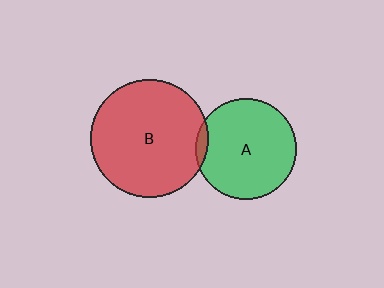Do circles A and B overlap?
Yes.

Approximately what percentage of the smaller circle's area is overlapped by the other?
Approximately 5%.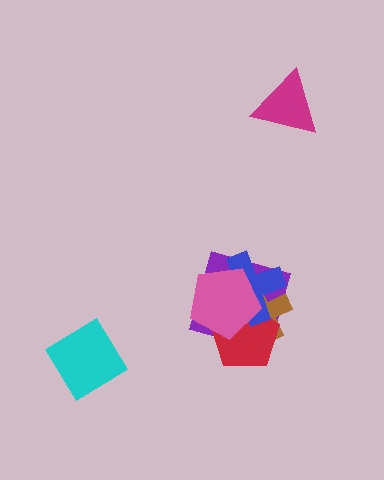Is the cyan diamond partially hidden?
No, no other shape covers it.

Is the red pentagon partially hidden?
Yes, it is partially covered by another shape.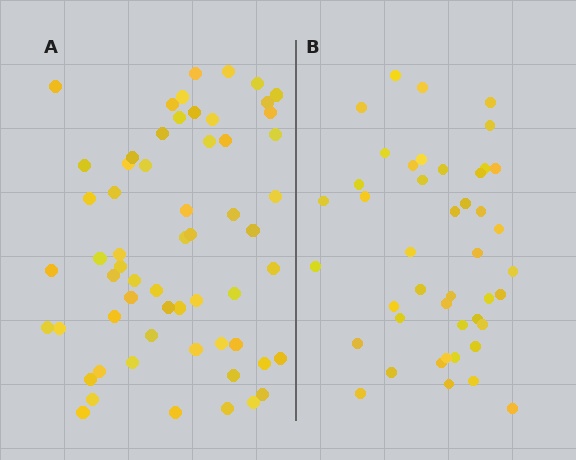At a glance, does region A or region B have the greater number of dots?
Region A (the left region) has more dots.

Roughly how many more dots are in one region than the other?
Region A has approximately 15 more dots than region B.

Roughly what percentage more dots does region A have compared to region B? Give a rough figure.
About 35% more.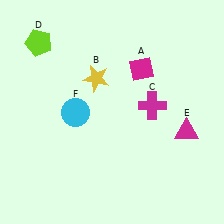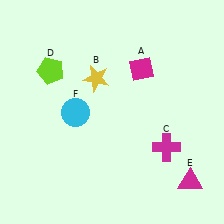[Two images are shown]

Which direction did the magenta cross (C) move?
The magenta cross (C) moved down.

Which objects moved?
The objects that moved are: the magenta cross (C), the lime pentagon (D), the magenta triangle (E).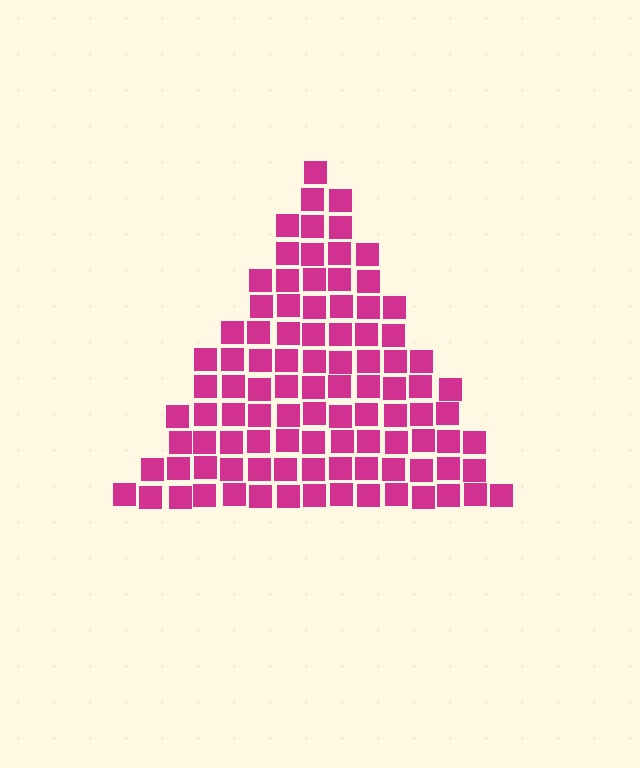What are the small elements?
The small elements are squares.